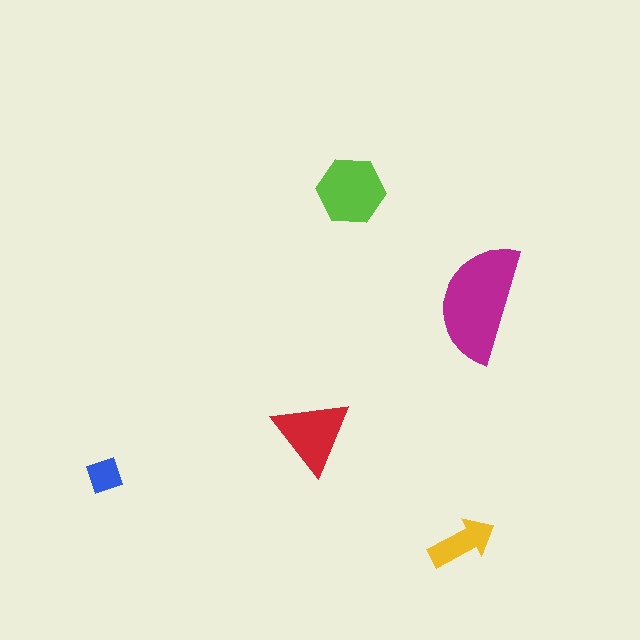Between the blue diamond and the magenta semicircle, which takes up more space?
The magenta semicircle.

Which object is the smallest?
The blue diamond.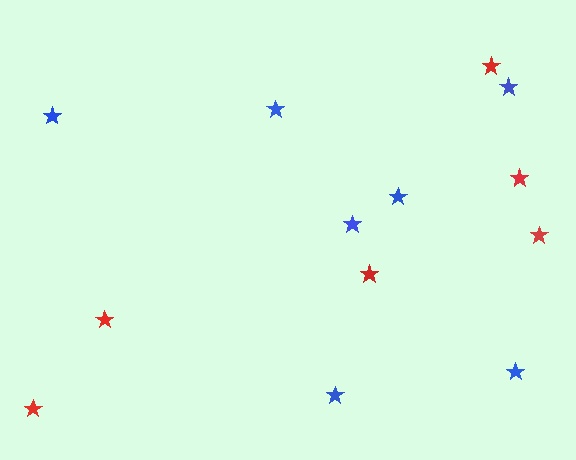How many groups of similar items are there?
There are 2 groups: one group of red stars (6) and one group of blue stars (7).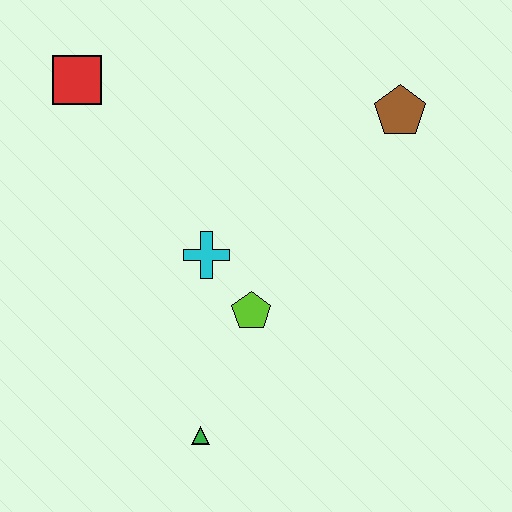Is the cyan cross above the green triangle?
Yes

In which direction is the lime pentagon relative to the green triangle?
The lime pentagon is above the green triangle.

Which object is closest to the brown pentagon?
The cyan cross is closest to the brown pentagon.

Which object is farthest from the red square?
The green triangle is farthest from the red square.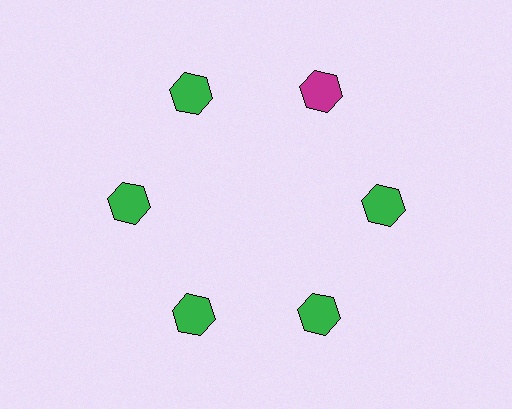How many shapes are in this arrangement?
There are 6 shapes arranged in a ring pattern.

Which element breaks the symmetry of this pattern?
The magenta hexagon at roughly the 1 o'clock position breaks the symmetry. All other shapes are green hexagons.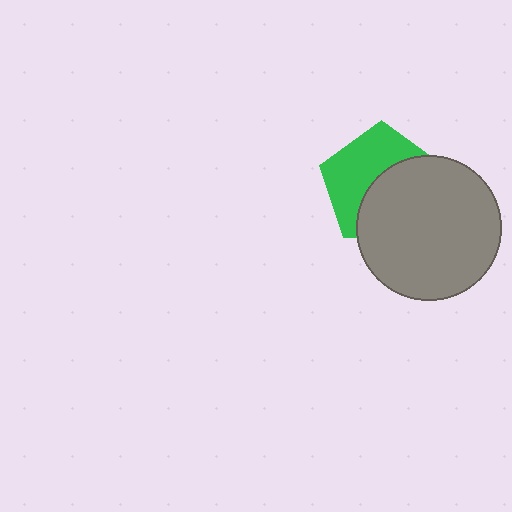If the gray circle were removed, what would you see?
You would see the complete green pentagon.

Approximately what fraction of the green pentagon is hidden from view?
Roughly 51% of the green pentagon is hidden behind the gray circle.